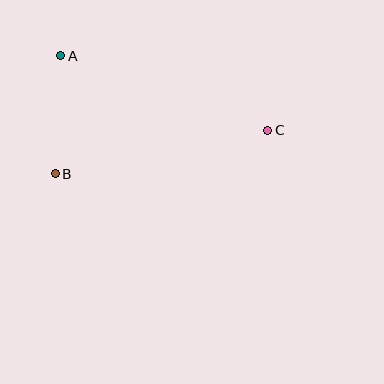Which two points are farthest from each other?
Points A and C are farthest from each other.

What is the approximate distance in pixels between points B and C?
The distance between B and C is approximately 217 pixels.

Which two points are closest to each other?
Points A and B are closest to each other.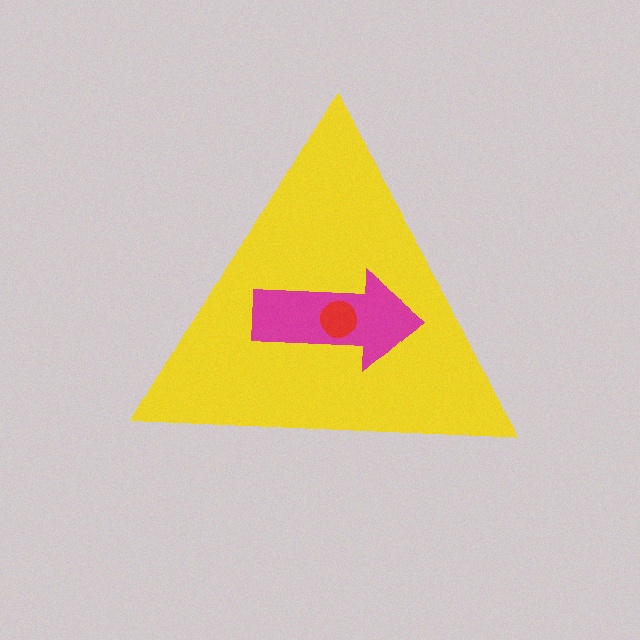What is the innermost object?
The red circle.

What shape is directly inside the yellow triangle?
The magenta arrow.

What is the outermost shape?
The yellow triangle.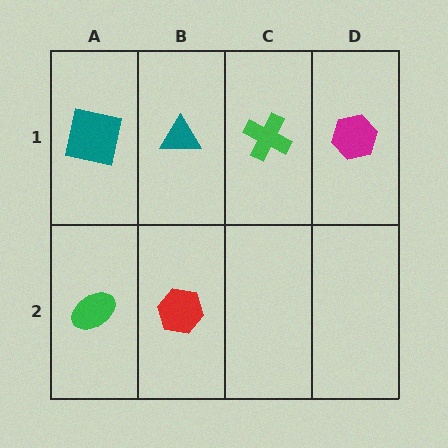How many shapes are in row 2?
2 shapes.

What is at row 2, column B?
A red hexagon.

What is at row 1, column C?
A green cross.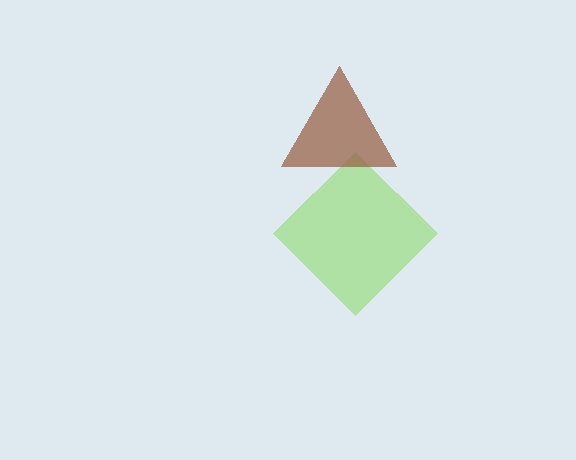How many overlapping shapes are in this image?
There are 2 overlapping shapes in the image.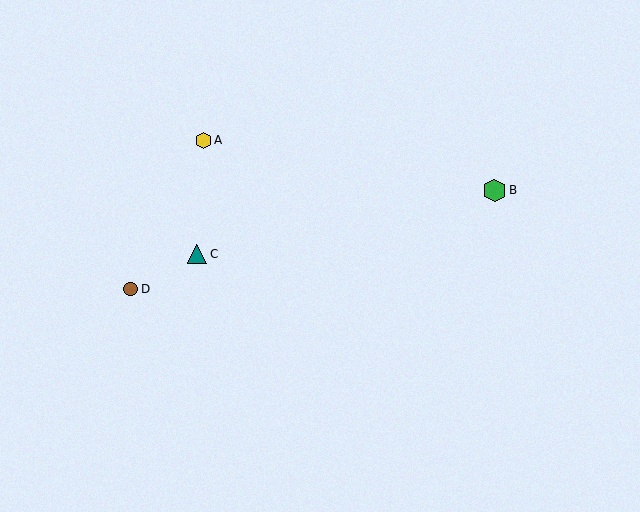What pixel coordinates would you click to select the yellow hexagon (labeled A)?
Click at (203, 140) to select the yellow hexagon A.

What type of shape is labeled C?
Shape C is a teal triangle.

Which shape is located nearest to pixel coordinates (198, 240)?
The teal triangle (labeled C) at (197, 254) is nearest to that location.